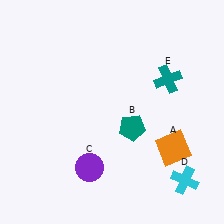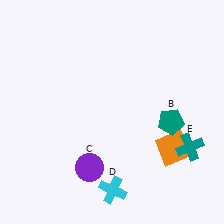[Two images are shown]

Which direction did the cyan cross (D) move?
The cyan cross (D) moved left.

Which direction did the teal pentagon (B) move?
The teal pentagon (B) moved right.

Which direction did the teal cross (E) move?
The teal cross (E) moved down.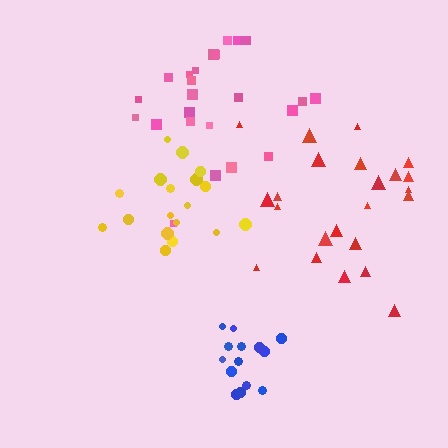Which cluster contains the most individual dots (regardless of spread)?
Pink (25).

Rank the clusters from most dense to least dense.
blue, yellow, pink, red.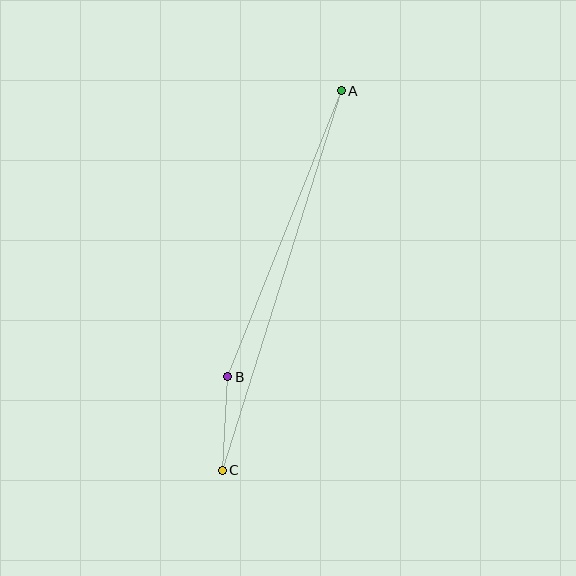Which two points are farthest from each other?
Points A and C are farthest from each other.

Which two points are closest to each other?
Points B and C are closest to each other.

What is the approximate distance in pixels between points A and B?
The distance between A and B is approximately 308 pixels.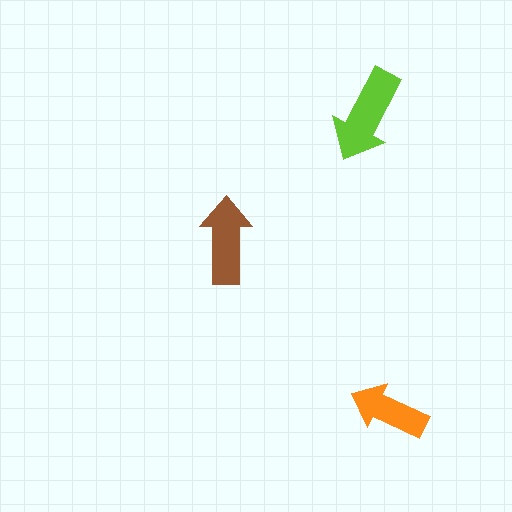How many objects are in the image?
There are 3 objects in the image.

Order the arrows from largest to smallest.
the lime one, the brown one, the orange one.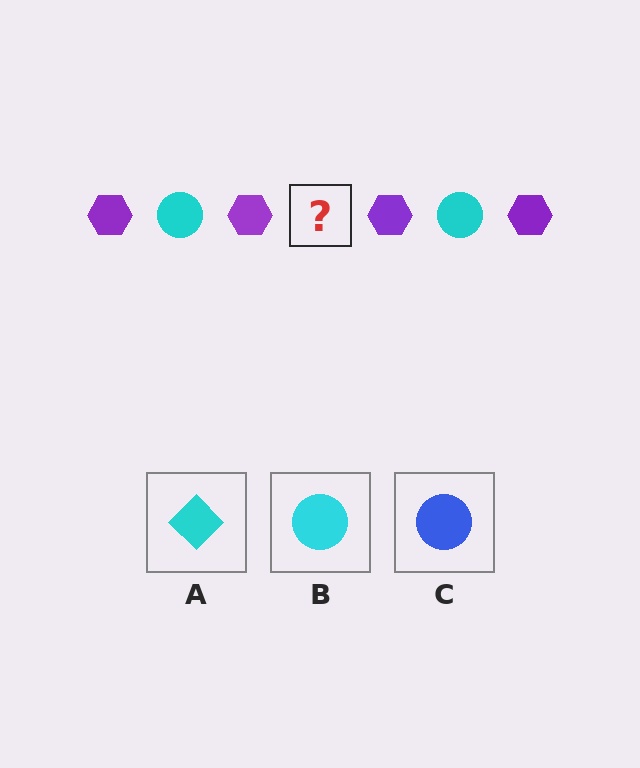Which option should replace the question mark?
Option B.